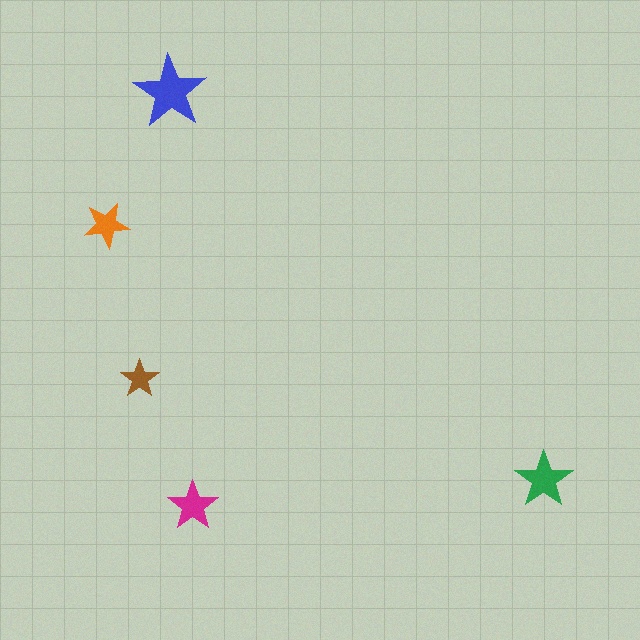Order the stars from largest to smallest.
the blue one, the green one, the magenta one, the orange one, the brown one.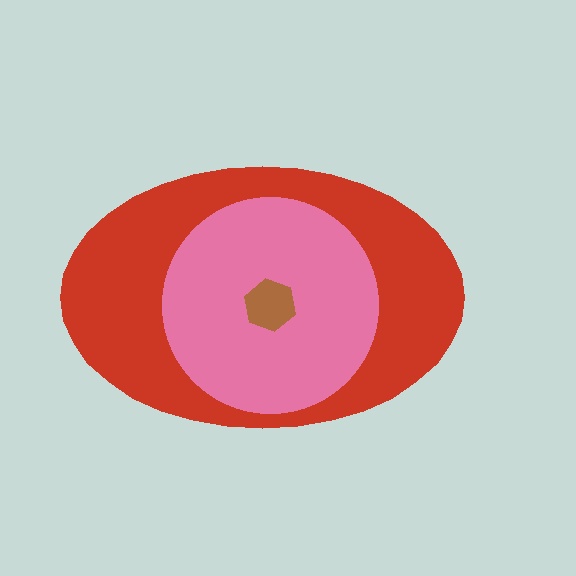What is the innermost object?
The brown hexagon.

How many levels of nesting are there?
3.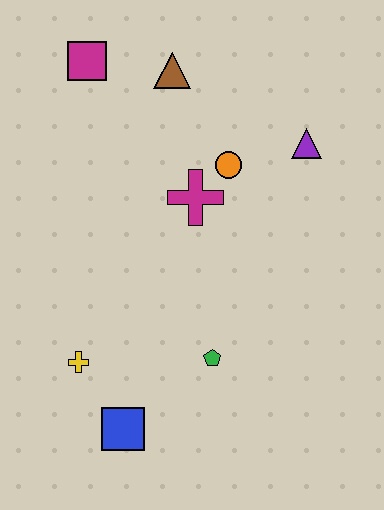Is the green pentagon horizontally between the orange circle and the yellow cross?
Yes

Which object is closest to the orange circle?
The magenta cross is closest to the orange circle.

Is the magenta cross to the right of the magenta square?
Yes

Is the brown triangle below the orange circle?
No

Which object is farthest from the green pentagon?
The magenta square is farthest from the green pentagon.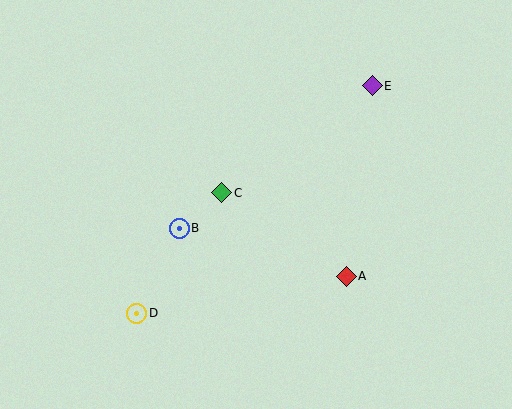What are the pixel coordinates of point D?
Point D is at (137, 313).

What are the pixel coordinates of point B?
Point B is at (179, 228).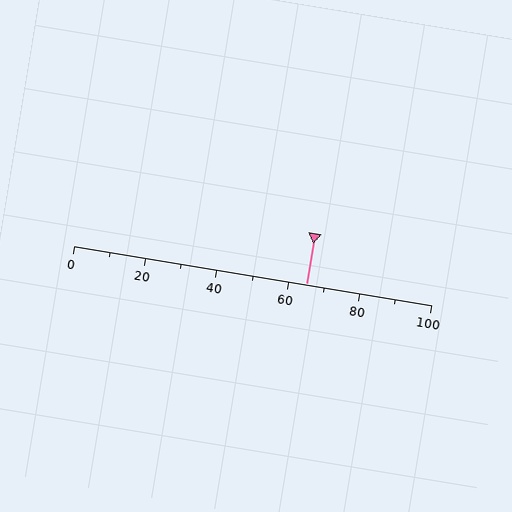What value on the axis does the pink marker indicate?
The marker indicates approximately 65.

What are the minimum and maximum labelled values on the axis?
The axis runs from 0 to 100.